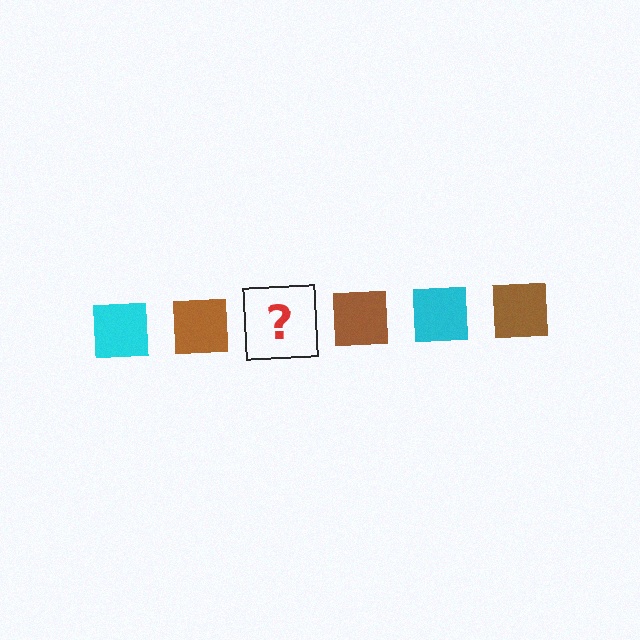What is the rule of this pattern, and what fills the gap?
The rule is that the pattern cycles through cyan, brown squares. The gap should be filled with a cyan square.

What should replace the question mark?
The question mark should be replaced with a cyan square.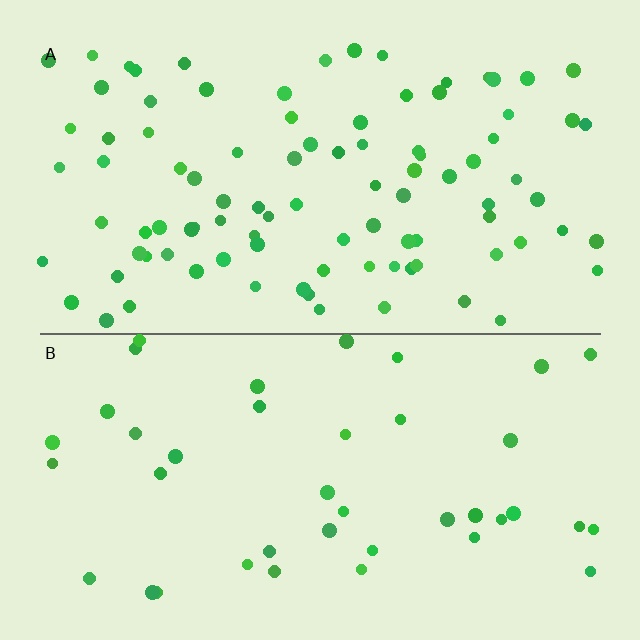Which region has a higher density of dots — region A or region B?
A (the top).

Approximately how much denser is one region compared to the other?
Approximately 2.3× — region A over region B.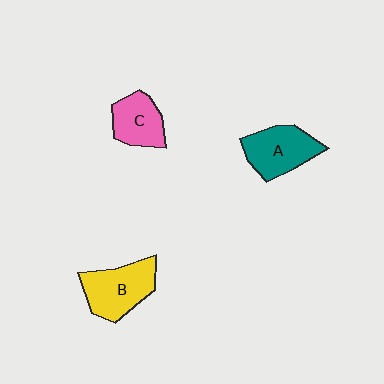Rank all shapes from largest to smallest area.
From largest to smallest: B (yellow), A (teal), C (pink).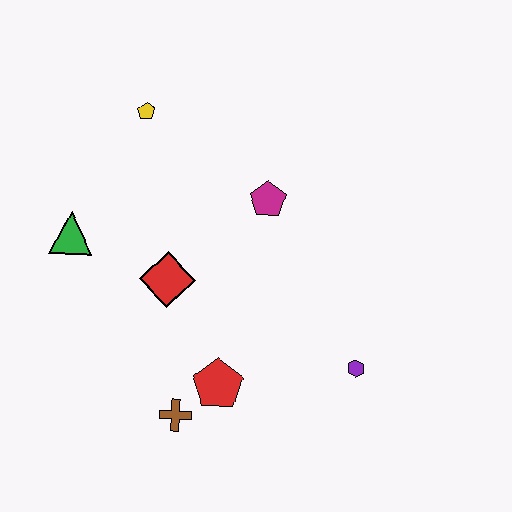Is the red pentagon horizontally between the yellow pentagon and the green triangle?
No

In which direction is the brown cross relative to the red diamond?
The brown cross is below the red diamond.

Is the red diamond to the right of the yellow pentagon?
Yes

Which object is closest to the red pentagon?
The brown cross is closest to the red pentagon.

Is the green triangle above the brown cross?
Yes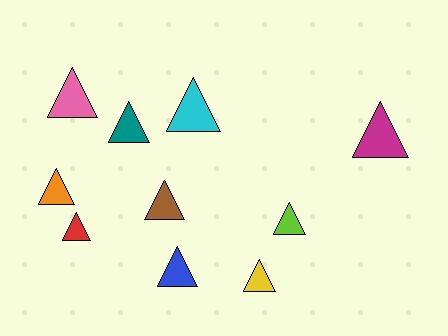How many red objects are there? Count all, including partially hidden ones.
There is 1 red object.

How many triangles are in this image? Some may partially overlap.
There are 10 triangles.